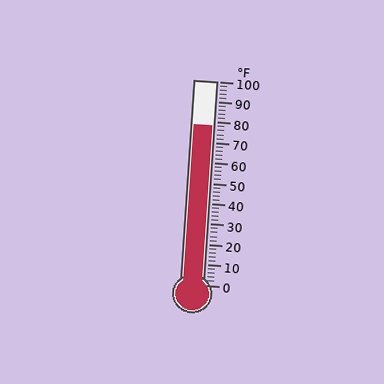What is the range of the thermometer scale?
The thermometer scale ranges from 0°F to 100°F.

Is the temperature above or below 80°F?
The temperature is below 80°F.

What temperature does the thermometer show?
The thermometer shows approximately 78°F.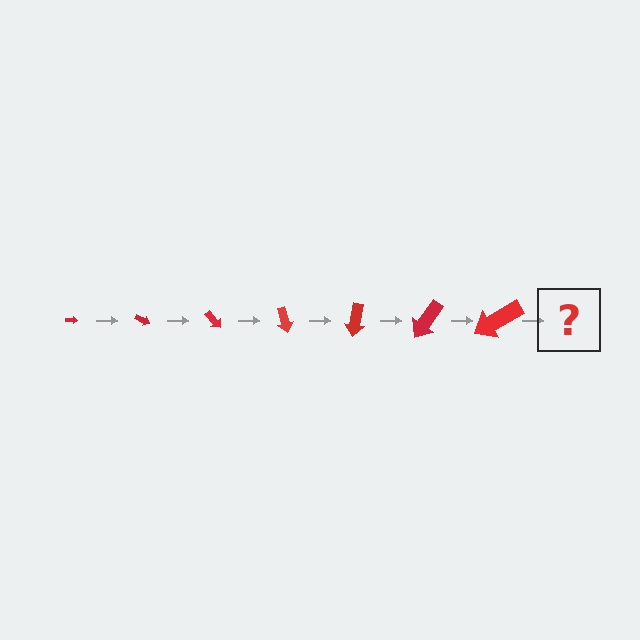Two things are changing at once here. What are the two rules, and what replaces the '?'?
The two rules are that the arrow grows larger each step and it rotates 25 degrees each step. The '?' should be an arrow, larger than the previous one and rotated 175 degrees from the start.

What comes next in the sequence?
The next element should be an arrow, larger than the previous one and rotated 175 degrees from the start.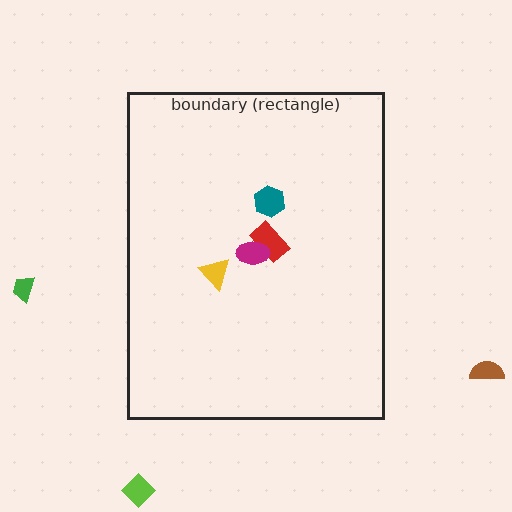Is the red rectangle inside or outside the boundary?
Inside.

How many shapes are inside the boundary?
4 inside, 3 outside.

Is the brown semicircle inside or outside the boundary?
Outside.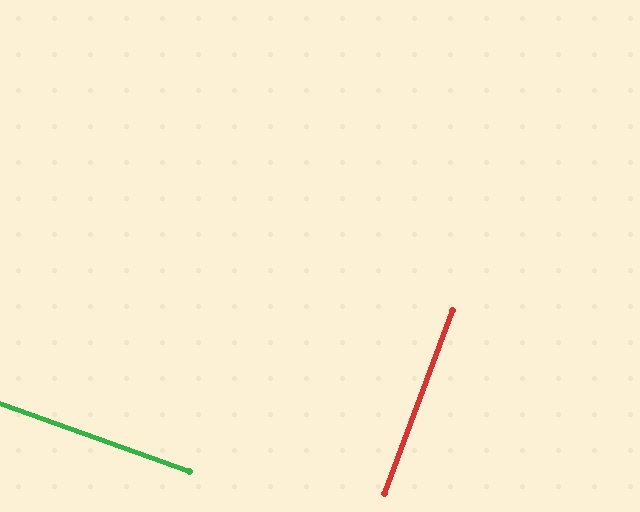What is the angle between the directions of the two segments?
Approximately 89 degrees.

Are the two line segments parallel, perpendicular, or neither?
Perpendicular — they meet at approximately 89°.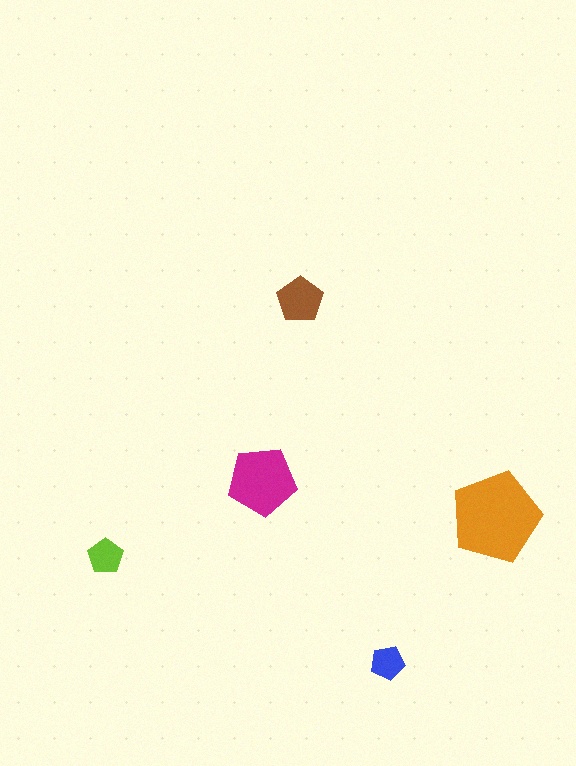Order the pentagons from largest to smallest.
the orange one, the magenta one, the brown one, the lime one, the blue one.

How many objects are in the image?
There are 5 objects in the image.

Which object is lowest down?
The blue pentagon is bottommost.